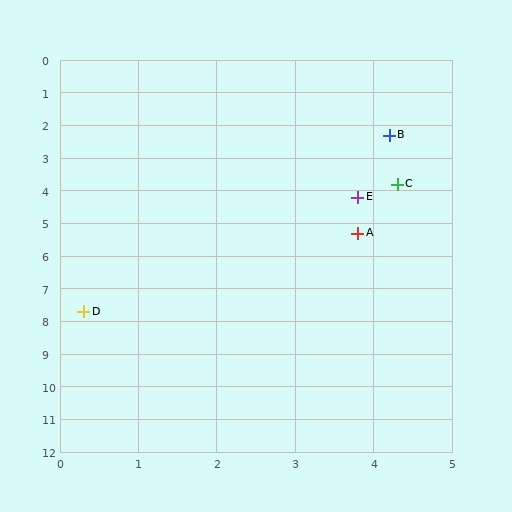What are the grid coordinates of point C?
Point C is at approximately (4.3, 3.8).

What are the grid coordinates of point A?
Point A is at approximately (3.8, 5.3).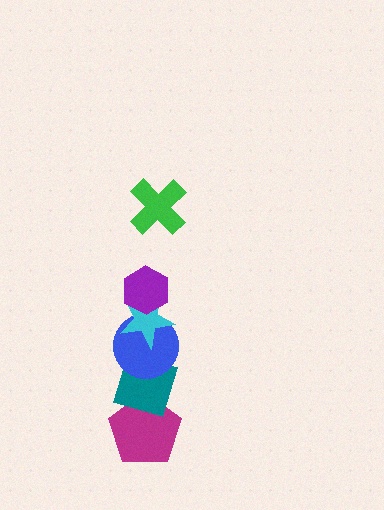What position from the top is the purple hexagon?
The purple hexagon is 2nd from the top.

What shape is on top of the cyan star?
The purple hexagon is on top of the cyan star.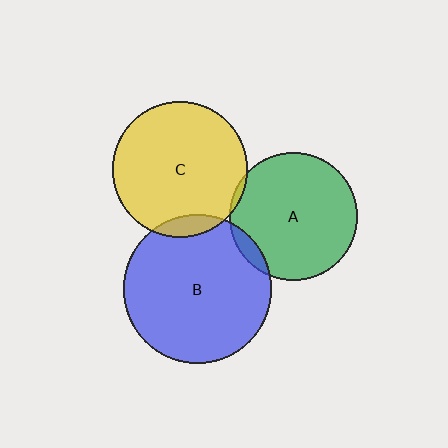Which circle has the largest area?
Circle B (blue).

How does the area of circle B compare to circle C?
Approximately 1.2 times.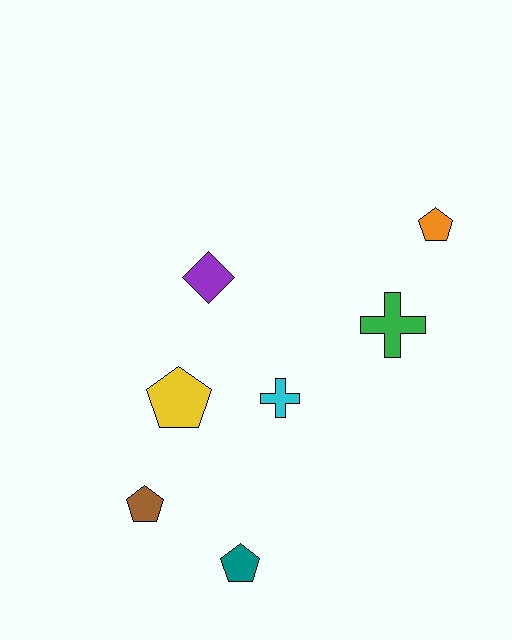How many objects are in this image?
There are 7 objects.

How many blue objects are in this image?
There are no blue objects.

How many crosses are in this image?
There are 2 crosses.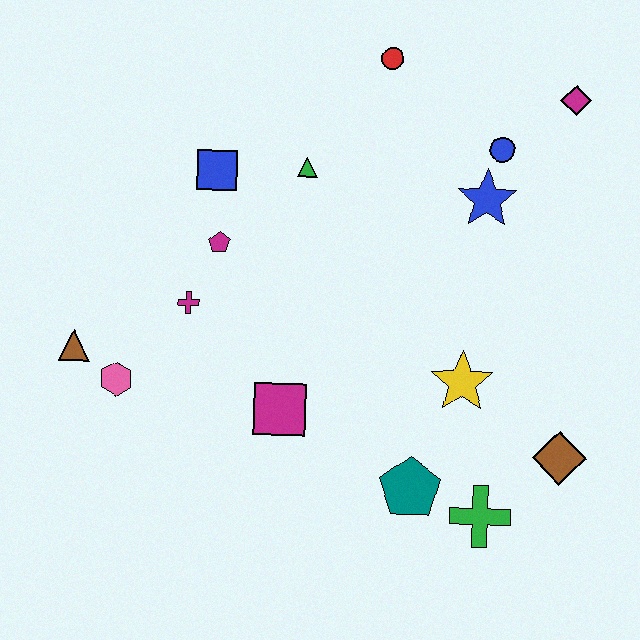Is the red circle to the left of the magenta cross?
No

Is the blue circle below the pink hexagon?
No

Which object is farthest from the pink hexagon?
The magenta diamond is farthest from the pink hexagon.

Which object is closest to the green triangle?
The blue square is closest to the green triangle.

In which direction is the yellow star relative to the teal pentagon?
The yellow star is above the teal pentagon.